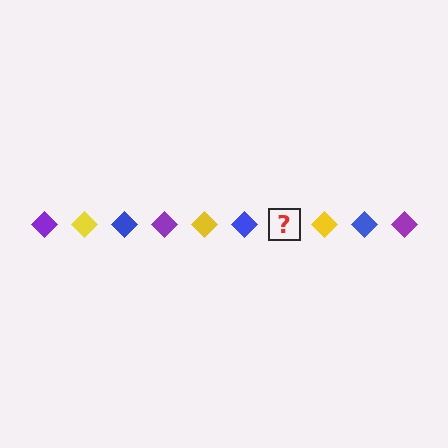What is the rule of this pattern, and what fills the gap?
The rule is that the pattern cycles through purple, yellow, blue diamonds. The gap should be filled with a purple diamond.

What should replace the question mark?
The question mark should be replaced with a purple diamond.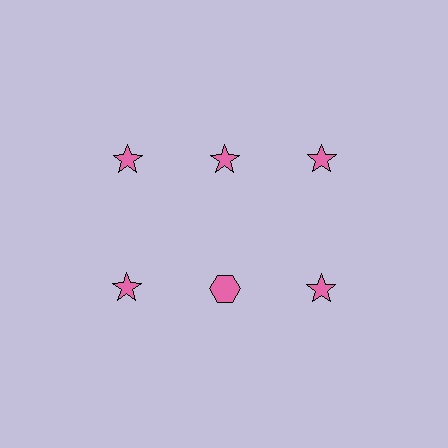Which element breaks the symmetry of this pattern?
The pink hexagon in the second row, second from left column breaks the symmetry. All other shapes are pink stars.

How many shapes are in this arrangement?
There are 6 shapes arranged in a grid pattern.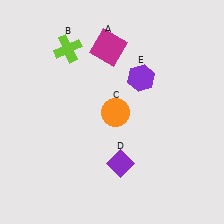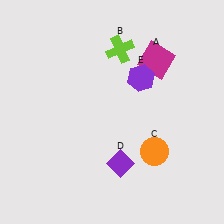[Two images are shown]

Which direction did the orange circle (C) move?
The orange circle (C) moved down.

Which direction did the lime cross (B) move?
The lime cross (B) moved right.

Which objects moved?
The objects that moved are: the magenta square (A), the lime cross (B), the orange circle (C).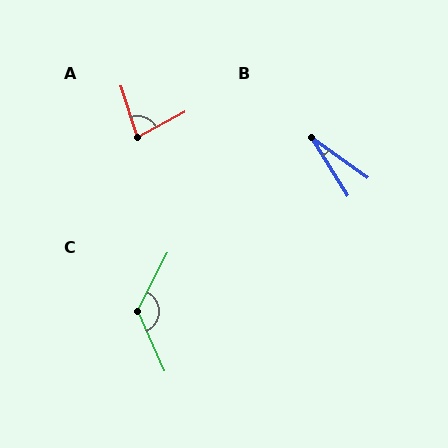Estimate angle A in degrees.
Approximately 80 degrees.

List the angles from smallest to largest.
B (22°), A (80°), C (128°).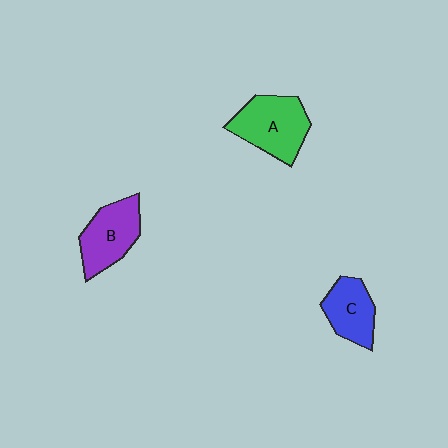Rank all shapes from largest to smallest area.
From largest to smallest: A (green), B (purple), C (blue).